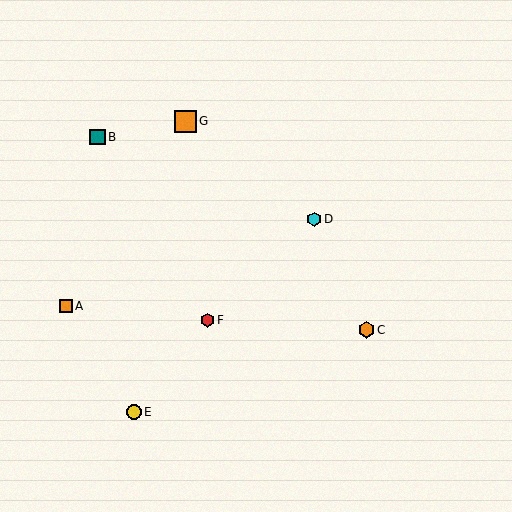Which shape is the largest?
The orange square (labeled G) is the largest.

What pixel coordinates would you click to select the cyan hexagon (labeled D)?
Click at (314, 219) to select the cyan hexagon D.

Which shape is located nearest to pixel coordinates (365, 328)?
The orange hexagon (labeled C) at (366, 330) is nearest to that location.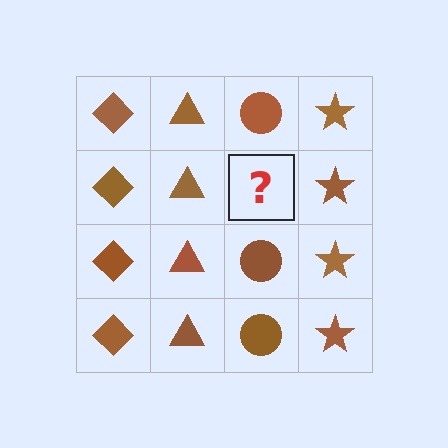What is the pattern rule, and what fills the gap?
The rule is that each column has a consistent shape. The gap should be filled with a brown circle.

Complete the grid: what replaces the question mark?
The question mark should be replaced with a brown circle.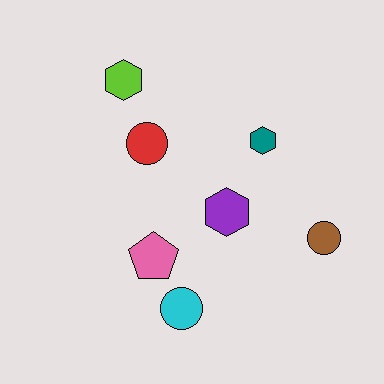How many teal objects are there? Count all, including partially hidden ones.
There is 1 teal object.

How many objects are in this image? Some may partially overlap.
There are 7 objects.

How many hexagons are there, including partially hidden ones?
There are 3 hexagons.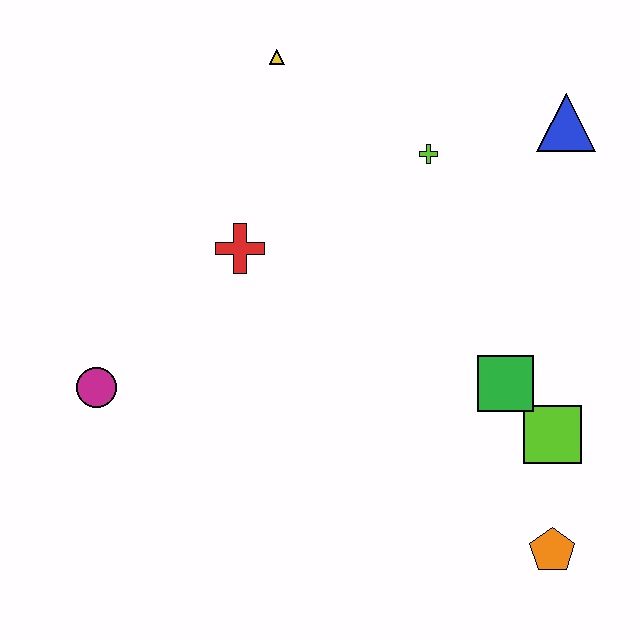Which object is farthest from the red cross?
The orange pentagon is farthest from the red cross.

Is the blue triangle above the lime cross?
Yes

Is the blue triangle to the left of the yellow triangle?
No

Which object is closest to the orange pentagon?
The lime square is closest to the orange pentagon.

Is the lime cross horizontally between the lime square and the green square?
No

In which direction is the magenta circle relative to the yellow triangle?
The magenta circle is below the yellow triangle.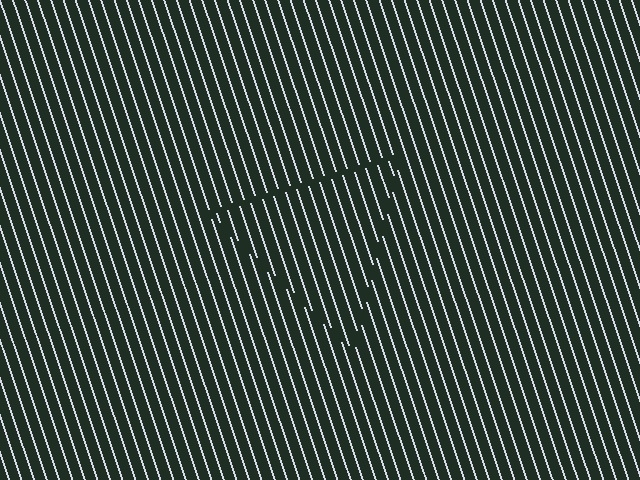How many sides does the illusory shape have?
3 sides — the line-ends trace a triangle.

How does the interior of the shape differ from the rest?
The interior of the shape contains the same grating, shifted by half a period — the contour is defined by the phase discontinuity where line-ends from the inner and outer gratings abut.